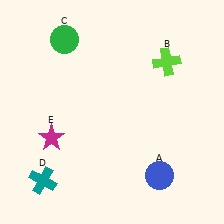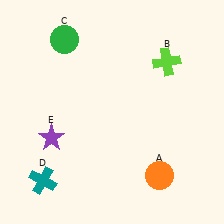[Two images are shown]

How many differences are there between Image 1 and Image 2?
There are 2 differences between the two images.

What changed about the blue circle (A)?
In Image 1, A is blue. In Image 2, it changed to orange.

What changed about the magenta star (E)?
In Image 1, E is magenta. In Image 2, it changed to purple.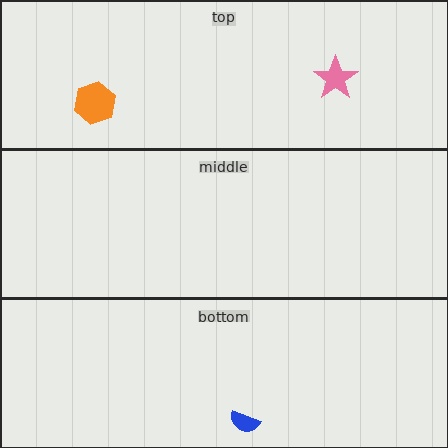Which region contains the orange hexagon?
The top region.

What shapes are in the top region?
The orange hexagon, the pink star.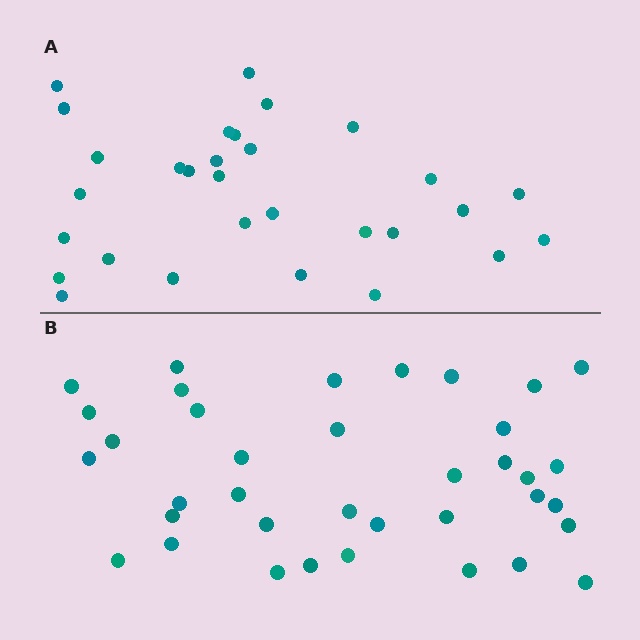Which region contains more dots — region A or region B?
Region B (the bottom region) has more dots.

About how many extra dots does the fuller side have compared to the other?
Region B has roughly 8 or so more dots than region A.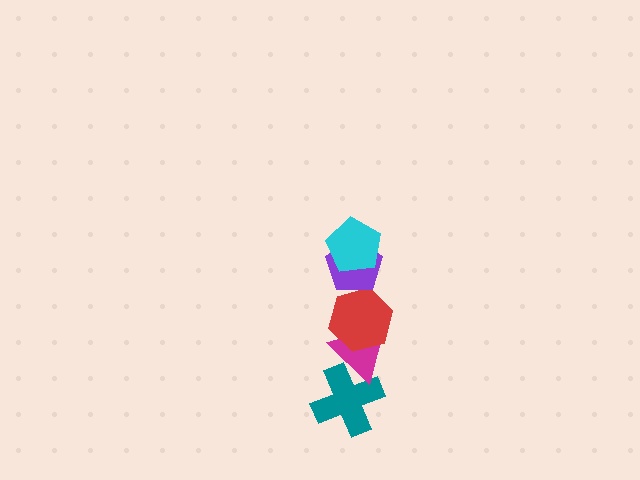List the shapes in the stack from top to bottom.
From top to bottom: the cyan pentagon, the purple pentagon, the red hexagon, the magenta triangle, the teal cross.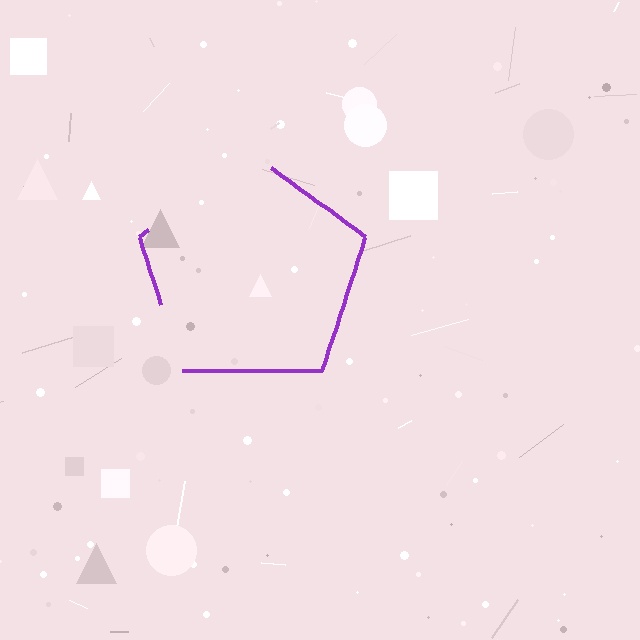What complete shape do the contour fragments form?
The contour fragments form a pentagon.